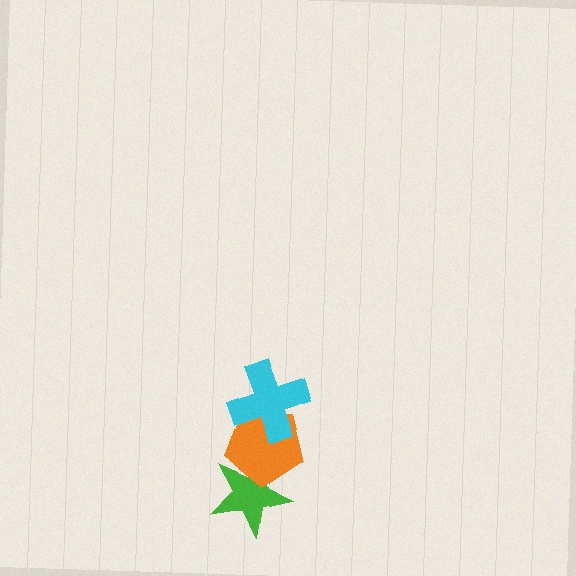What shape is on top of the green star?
The orange pentagon is on top of the green star.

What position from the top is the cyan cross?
The cyan cross is 1st from the top.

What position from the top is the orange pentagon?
The orange pentagon is 2nd from the top.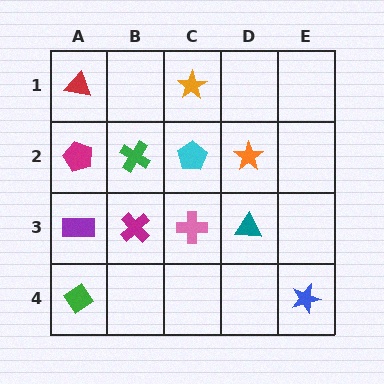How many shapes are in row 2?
4 shapes.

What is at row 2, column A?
A magenta pentagon.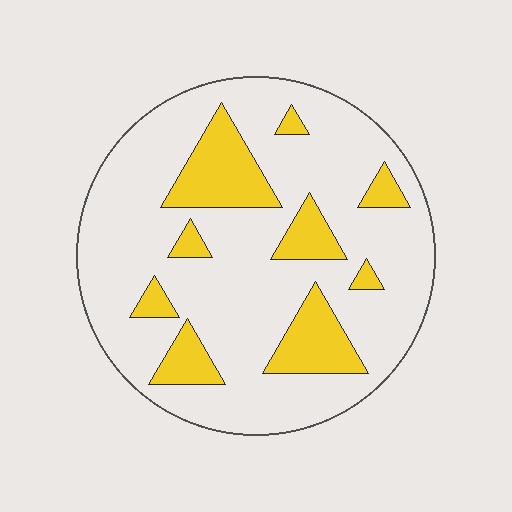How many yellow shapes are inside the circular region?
9.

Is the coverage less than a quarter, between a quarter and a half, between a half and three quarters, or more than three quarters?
Less than a quarter.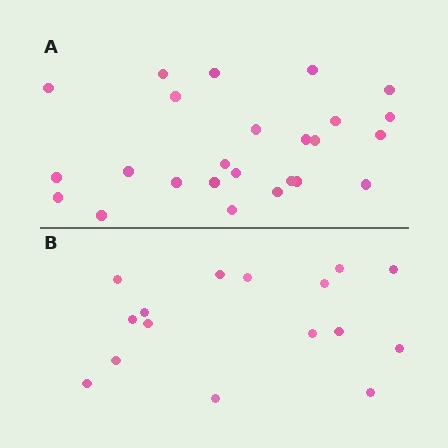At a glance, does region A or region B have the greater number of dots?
Region A (the top region) has more dots.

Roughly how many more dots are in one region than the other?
Region A has roughly 8 or so more dots than region B.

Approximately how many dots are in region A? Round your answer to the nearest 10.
About 20 dots. (The exact count is 25, which rounds to 20.)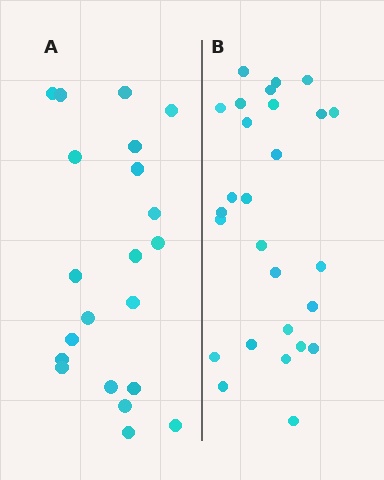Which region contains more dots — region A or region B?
Region B (the right region) has more dots.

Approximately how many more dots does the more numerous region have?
Region B has about 6 more dots than region A.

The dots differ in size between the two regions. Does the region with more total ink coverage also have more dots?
No. Region A has more total ink coverage because its dots are larger, but region B actually contains more individual dots. Total area can be misleading — the number of items is what matters here.